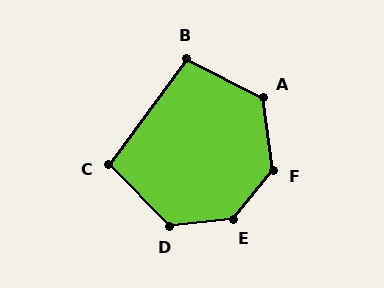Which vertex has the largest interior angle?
E, at approximately 136 degrees.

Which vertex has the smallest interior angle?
C, at approximately 99 degrees.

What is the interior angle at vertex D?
Approximately 128 degrees (obtuse).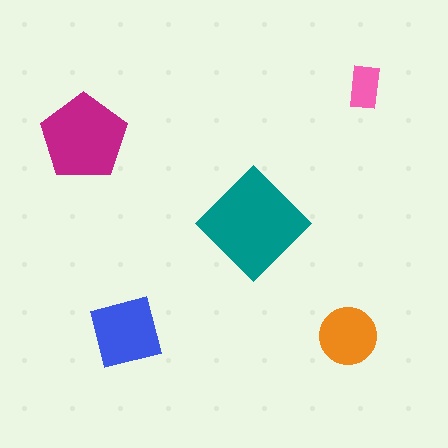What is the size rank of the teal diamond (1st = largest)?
1st.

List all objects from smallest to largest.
The pink rectangle, the orange circle, the blue square, the magenta pentagon, the teal diamond.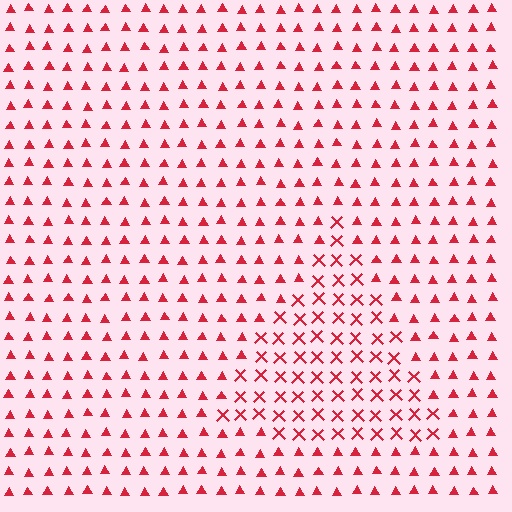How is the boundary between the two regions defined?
The boundary is defined by a change in element shape: X marks inside vs. triangles outside. All elements share the same color and spacing.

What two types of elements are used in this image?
The image uses X marks inside the triangle region and triangles outside it.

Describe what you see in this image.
The image is filled with small red elements arranged in a uniform grid. A triangle-shaped region contains X marks, while the surrounding area contains triangles. The boundary is defined purely by the change in element shape.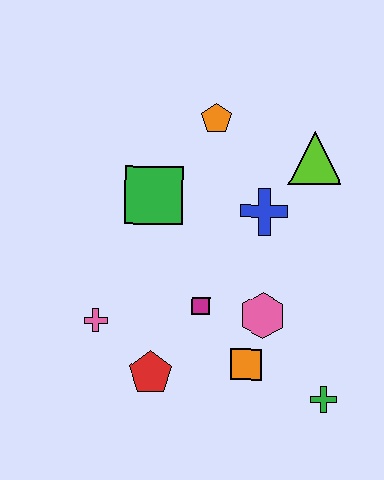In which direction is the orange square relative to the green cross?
The orange square is to the left of the green cross.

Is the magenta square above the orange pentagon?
No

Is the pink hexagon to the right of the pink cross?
Yes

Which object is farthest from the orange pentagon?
The green cross is farthest from the orange pentagon.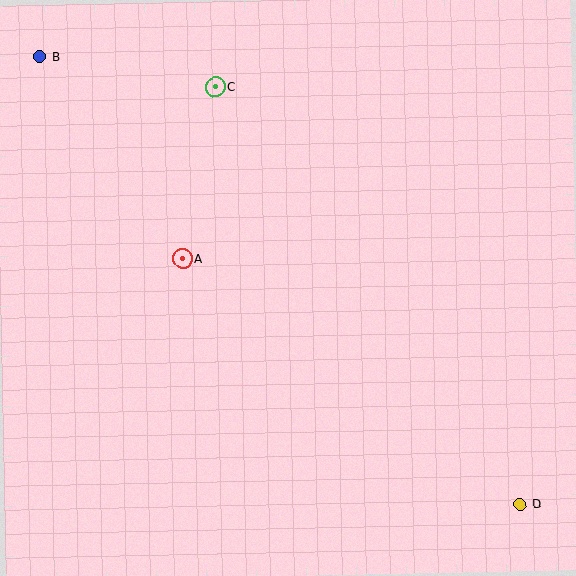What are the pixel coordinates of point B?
Point B is at (40, 57).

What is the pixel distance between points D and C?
The distance between D and C is 517 pixels.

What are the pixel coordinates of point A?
Point A is at (182, 259).